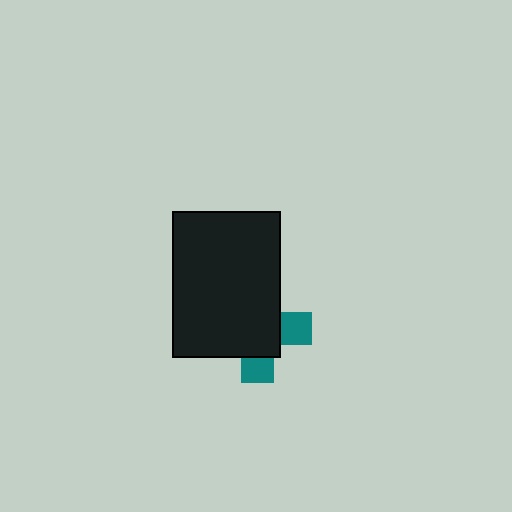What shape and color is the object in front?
The object in front is a black rectangle.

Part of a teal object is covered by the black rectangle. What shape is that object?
It is a cross.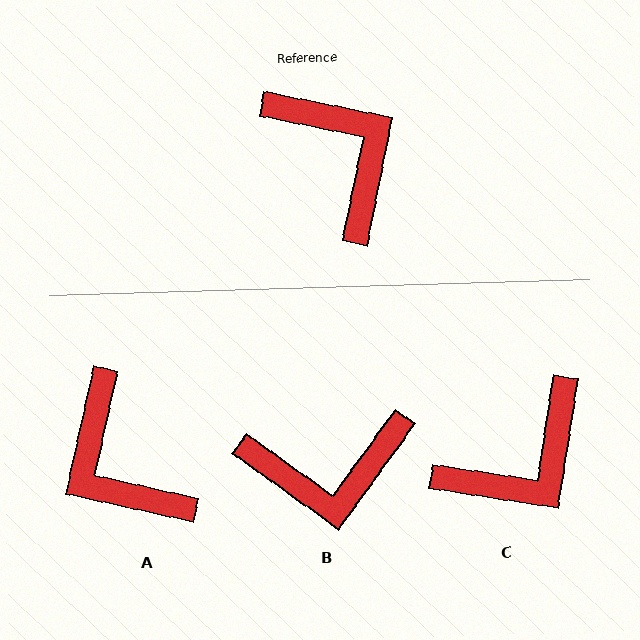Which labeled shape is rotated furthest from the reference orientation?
A, about 179 degrees away.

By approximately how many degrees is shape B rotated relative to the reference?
Approximately 114 degrees clockwise.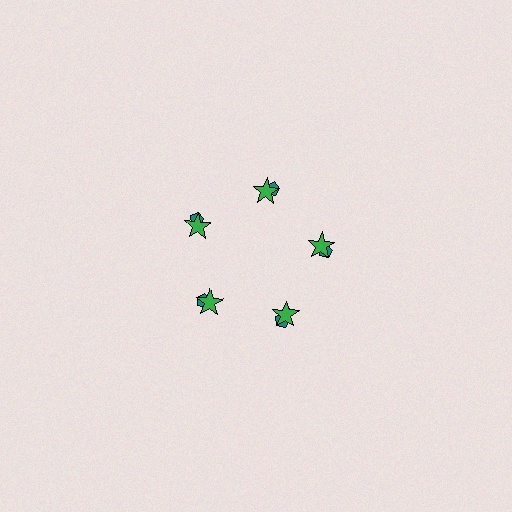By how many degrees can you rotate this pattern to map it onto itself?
The pattern maps onto itself every 72 degrees of rotation.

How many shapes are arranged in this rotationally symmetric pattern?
There are 10 shapes, arranged in 5 groups of 2.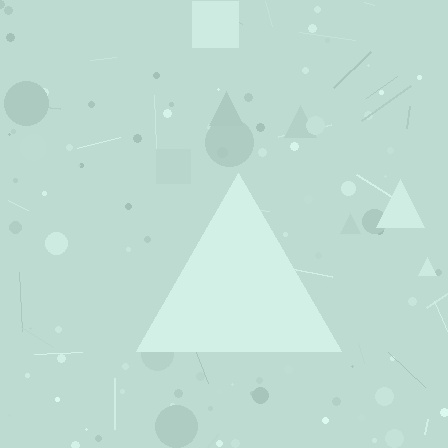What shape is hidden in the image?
A triangle is hidden in the image.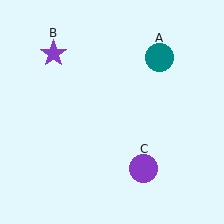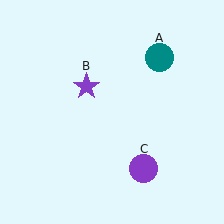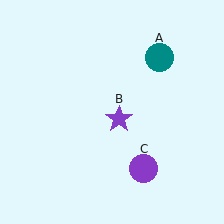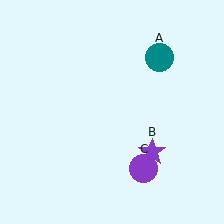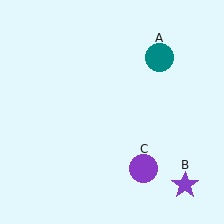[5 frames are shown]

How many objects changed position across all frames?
1 object changed position: purple star (object B).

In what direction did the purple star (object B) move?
The purple star (object B) moved down and to the right.